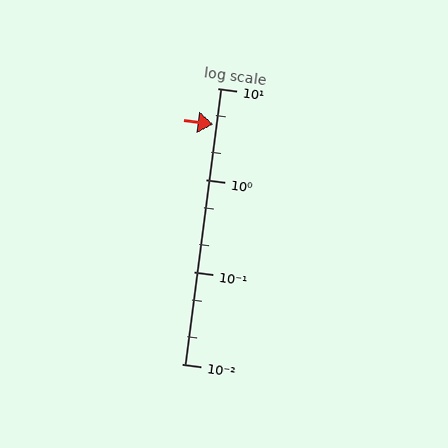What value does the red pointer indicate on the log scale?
The pointer indicates approximately 4.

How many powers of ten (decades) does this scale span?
The scale spans 3 decades, from 0.01 to 10.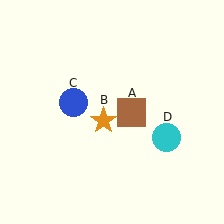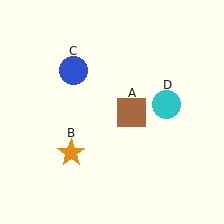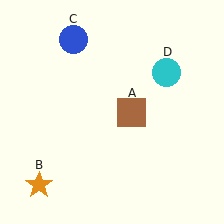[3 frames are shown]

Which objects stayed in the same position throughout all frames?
Brown square (object A) remained stationary.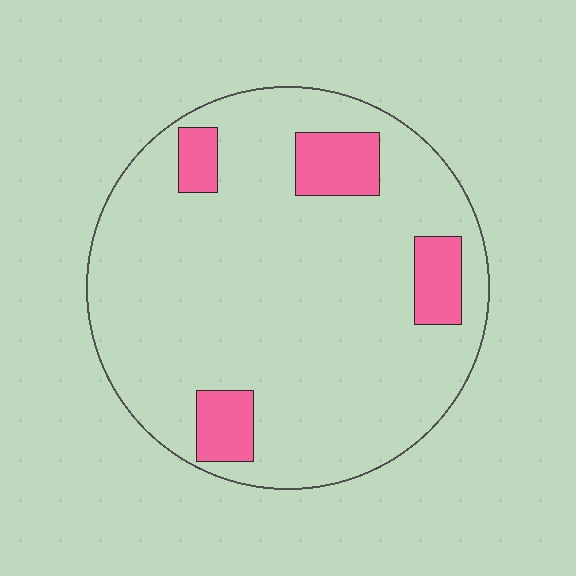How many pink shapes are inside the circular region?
4.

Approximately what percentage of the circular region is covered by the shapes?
Approximately 15%.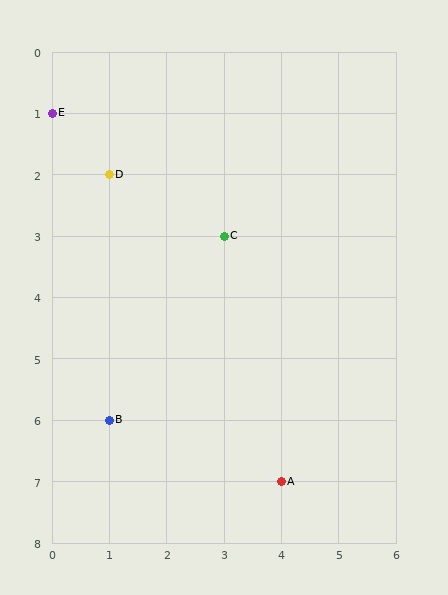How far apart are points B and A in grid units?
Points B and A are 3 columns and 1 row apart (about 3.2 grid units diagonally).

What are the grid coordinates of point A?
Point A is at grid coordinates (4, 7).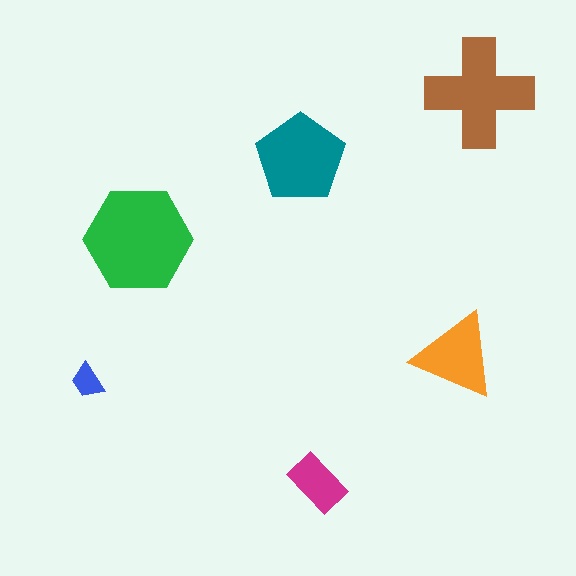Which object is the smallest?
The blue trapezoid.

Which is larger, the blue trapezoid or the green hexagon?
The green hexagon.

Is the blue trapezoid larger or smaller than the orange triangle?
Smaller.